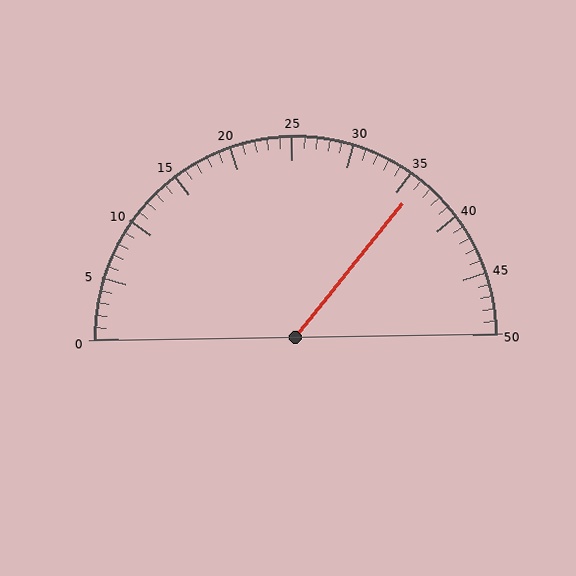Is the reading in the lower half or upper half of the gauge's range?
The reading is in the upper half of the range (0 to 50).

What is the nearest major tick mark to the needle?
The nearest major tick mark is 35.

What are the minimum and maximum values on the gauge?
The gauge ranges from 0 to 50.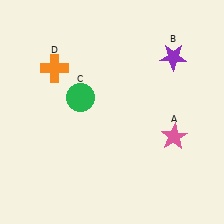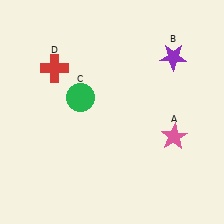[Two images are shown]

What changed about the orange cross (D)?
In Image 1, D is orange. In Image 2, it changed to red.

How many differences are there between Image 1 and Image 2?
There is 1 difference between the two images.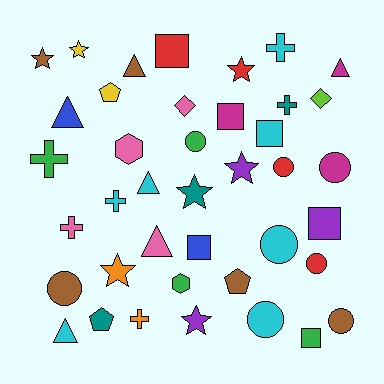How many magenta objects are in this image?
There are 3 magenta objects.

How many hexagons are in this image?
There are 2 hexagons.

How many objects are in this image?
There are 40 objects.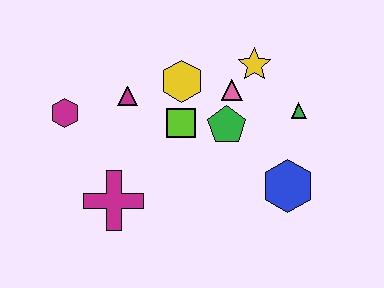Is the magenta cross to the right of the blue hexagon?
No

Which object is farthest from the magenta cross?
The green triangle is farthest from the magenta cross.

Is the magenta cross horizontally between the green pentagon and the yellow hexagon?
No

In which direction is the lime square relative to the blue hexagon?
The lime square is to the left of the blue hexagon.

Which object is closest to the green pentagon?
The pink triangle is closest to the green pentagon.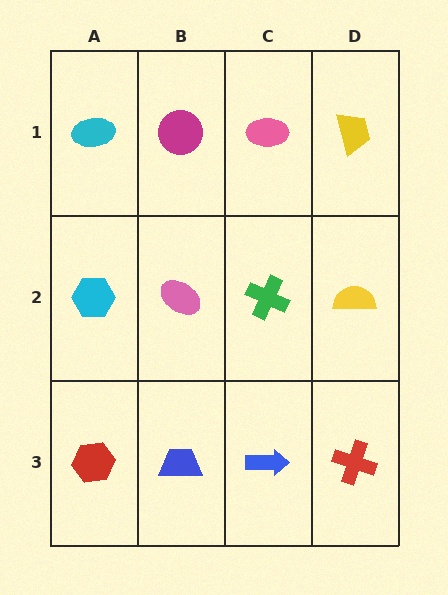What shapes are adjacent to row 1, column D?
A yellow semicircle (row 2, column D), a pink ellipse (row 1, column C).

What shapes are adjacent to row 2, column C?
A pink ellipse (row 1, column C), a blue arrow (row 3, column C), a pink ellipse (row 2, column B), a yellow semicircle (row 2, column D).